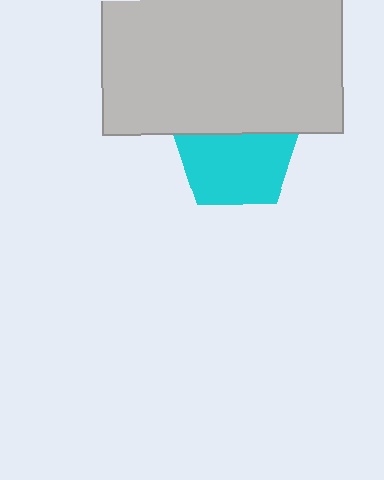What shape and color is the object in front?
The object in front is a light gray rectangle.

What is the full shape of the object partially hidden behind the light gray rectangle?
The partially hidden object is a cyan pentagon.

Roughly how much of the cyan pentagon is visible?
About half of it is visible (roughly 64%).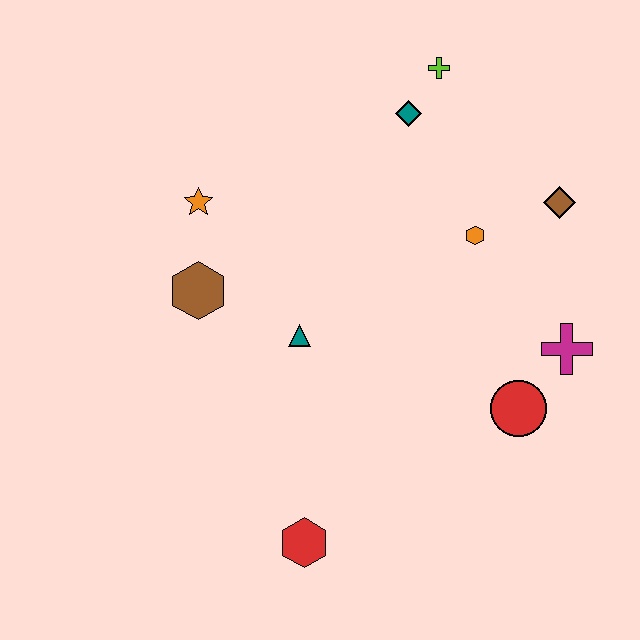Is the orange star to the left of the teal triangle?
Yes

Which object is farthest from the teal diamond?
The red hexagon is farthest from the teal diamond.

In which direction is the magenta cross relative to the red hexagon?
The magenta cross is to the right of the red hexagon.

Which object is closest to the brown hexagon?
The orange star is closest to the brown hexagon.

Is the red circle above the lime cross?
No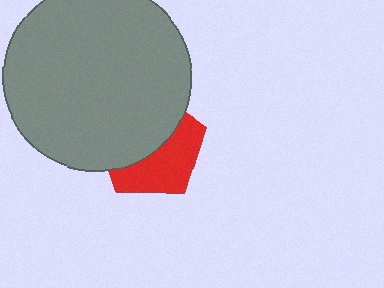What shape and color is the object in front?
The object in front is a gray circle.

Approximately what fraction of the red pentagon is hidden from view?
Roughly 54% of the red pentagon is hidden behind the gray circle.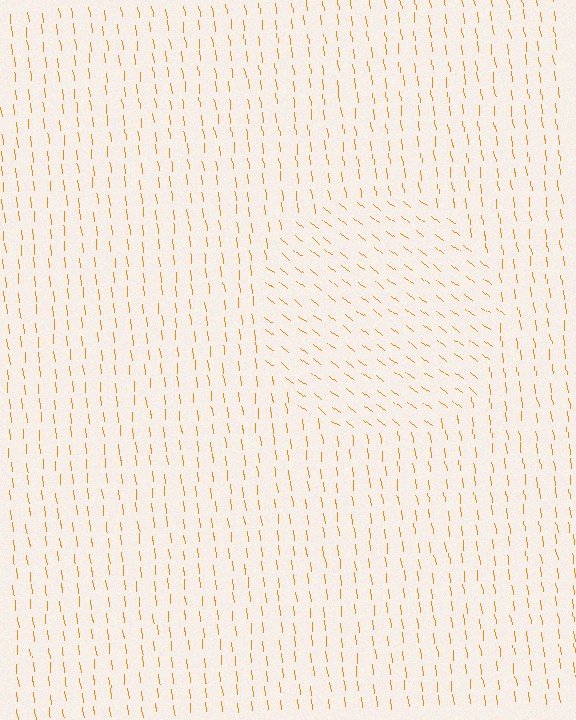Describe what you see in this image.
The image is filled with small orange line segments. A circle region in the image has lines oriented differently from the surrounding lines, creating a visible texture boundary.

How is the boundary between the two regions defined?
The boundary is defined purely by a change in line orientation (approximately 45 degrees difference). All lines are the same color and thickness.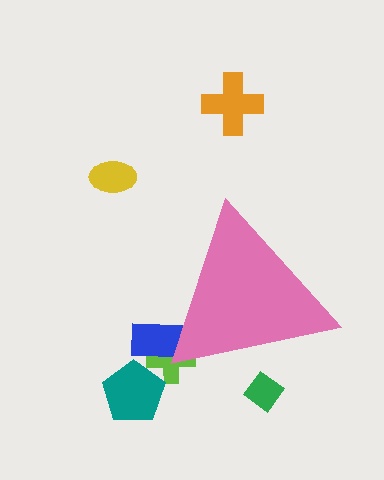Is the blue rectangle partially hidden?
Yes, the blue rectangle is partially hidden behind the pink triangle.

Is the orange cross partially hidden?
No, the orange cross is fully visible.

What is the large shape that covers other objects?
A pink triangle.